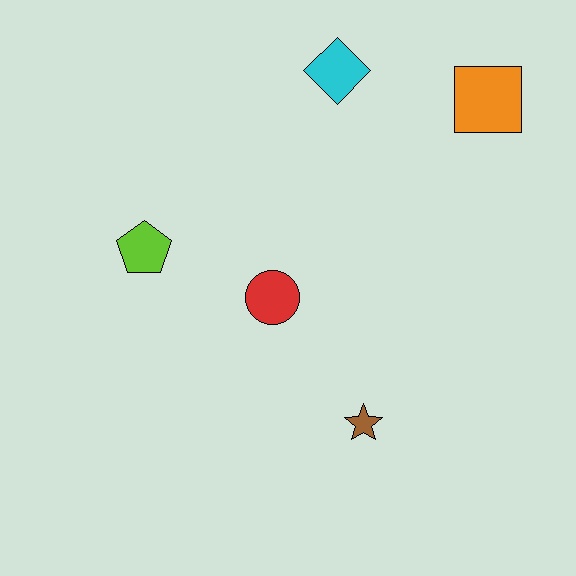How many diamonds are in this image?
There is 1 diamond.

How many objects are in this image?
There are 5 objects.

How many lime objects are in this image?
There is 1 lime object.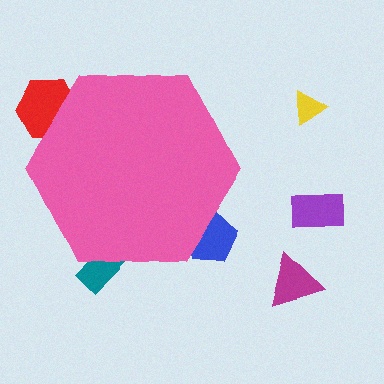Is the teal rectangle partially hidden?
Yes, the teal rectangle is partially hidden behind the pink hexagon.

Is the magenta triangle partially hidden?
No, the magenta triangle is fully visible.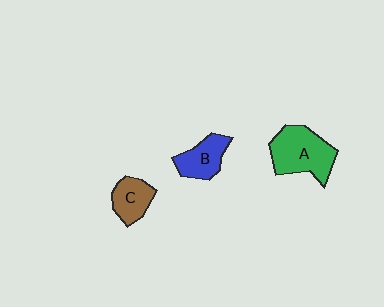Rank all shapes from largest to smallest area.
From largest to smallest: A (green), B (blue), C (brown).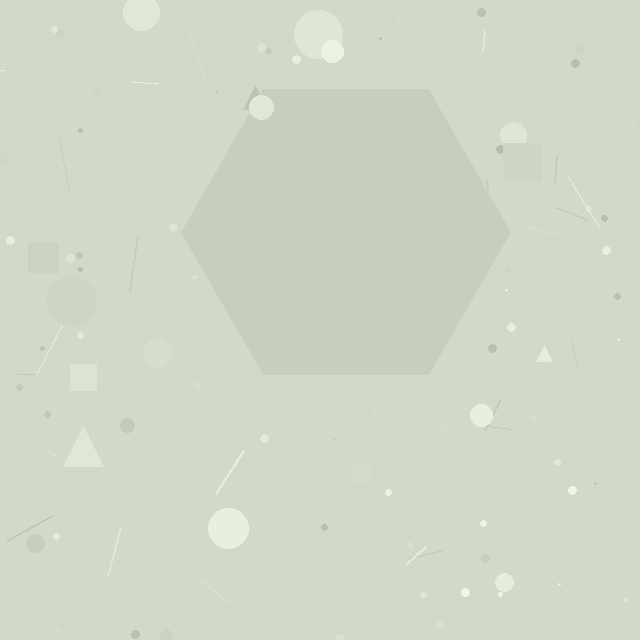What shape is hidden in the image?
A hexagon is hidden in the image.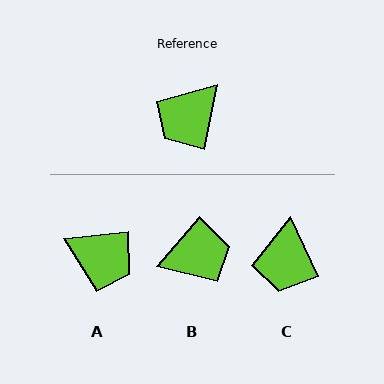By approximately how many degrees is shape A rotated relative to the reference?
Approximately 106 degrees counter-clockwise.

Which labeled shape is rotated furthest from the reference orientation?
B, about 150 degrees away.